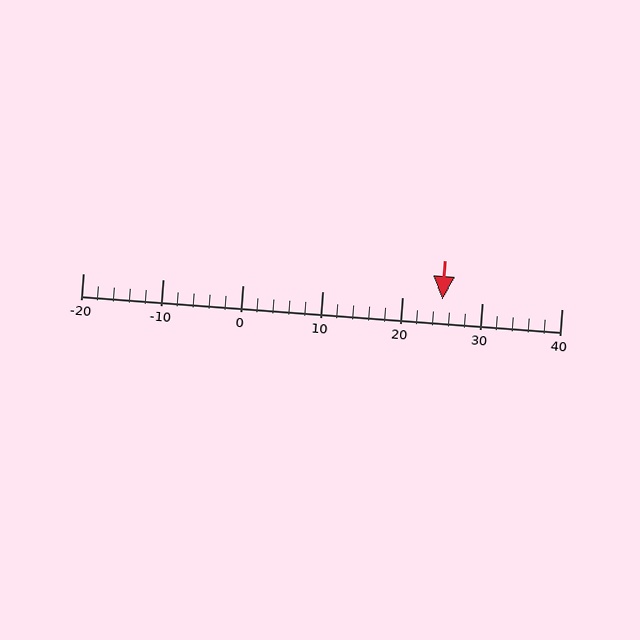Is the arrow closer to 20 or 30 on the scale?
The arrow is closer to 30.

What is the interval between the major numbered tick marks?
The major tick marks are spaced 10 units apart.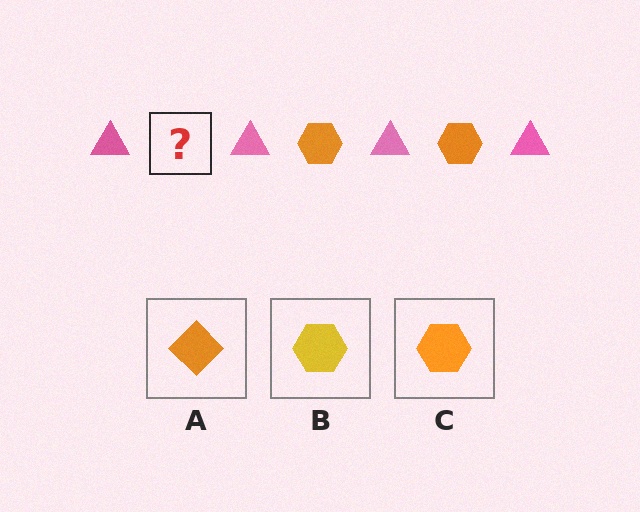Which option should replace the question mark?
Option C.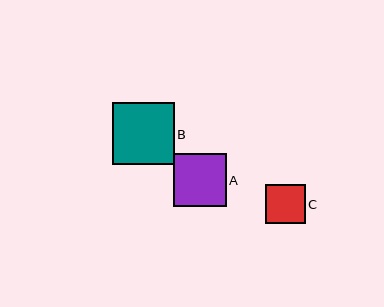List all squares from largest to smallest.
From largest to smallest: B, A, C.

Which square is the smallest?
Square C is the smallest with a size of approximately 40 pixels.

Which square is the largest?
Square B is the largest with a size of approximately 62 pixels.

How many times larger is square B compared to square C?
Square B is approximately 1.5 times the size of square C.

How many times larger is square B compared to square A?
Square B is approximately 1.2 times the size of square A.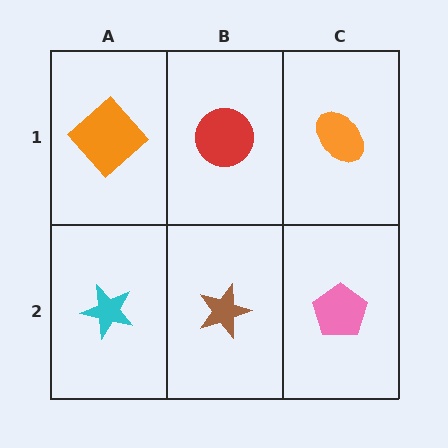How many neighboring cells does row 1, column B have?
3.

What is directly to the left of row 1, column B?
An orange diamond.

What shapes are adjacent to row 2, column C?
An orange ellipse (row 1, column C), a brown star (row 2, column B).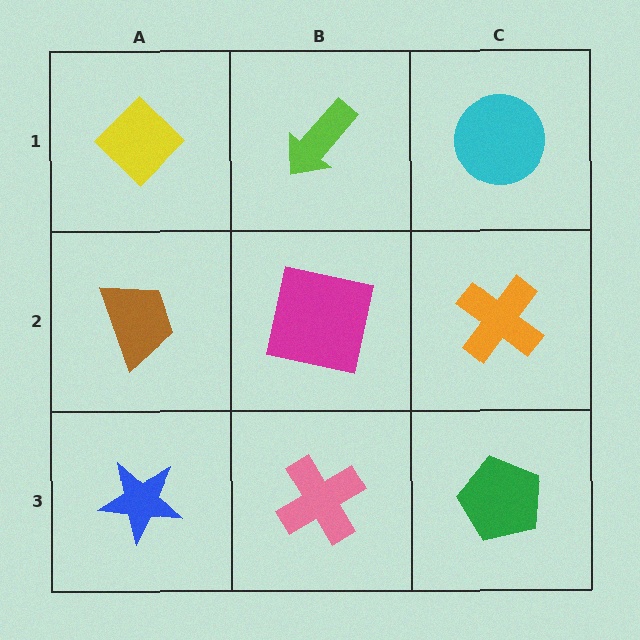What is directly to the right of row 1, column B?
A cyan circle.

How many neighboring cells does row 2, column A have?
3.